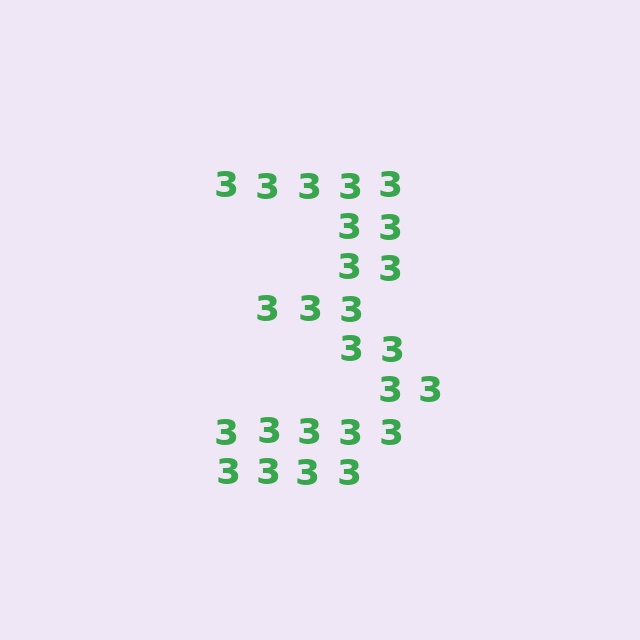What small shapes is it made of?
It is made of small digit 3's.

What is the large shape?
The large shape is the digit 3.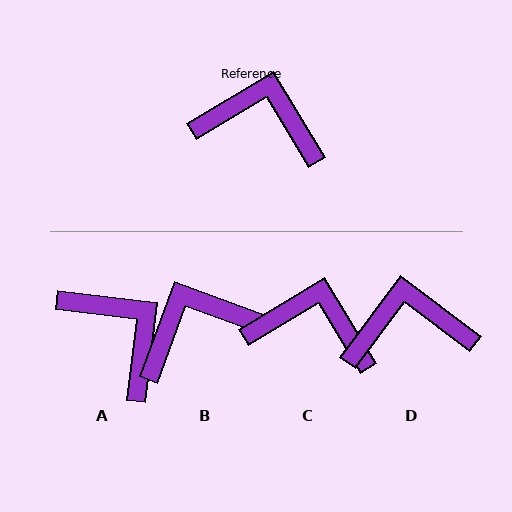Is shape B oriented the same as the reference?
No, it is off by about 39 degrees.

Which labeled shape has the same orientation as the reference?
C.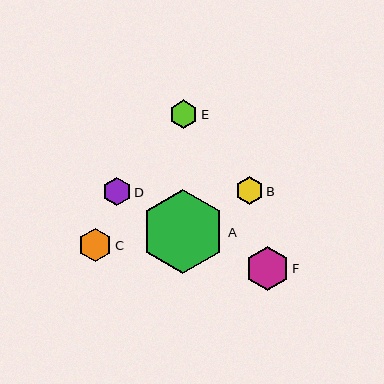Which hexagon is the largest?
Hexagon A is the largest with a size of approximately 84 pixels.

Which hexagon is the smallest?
Hexagon D is the smallest with a size of approximately 28 pixels.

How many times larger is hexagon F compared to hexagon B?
Hexagon F is approximately 1.5 times the size of hexagon B.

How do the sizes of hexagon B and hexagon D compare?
Hexagon B and hexagon D are approximately the same size.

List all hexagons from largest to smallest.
From largest to smallest: A, F, C, E, B, D.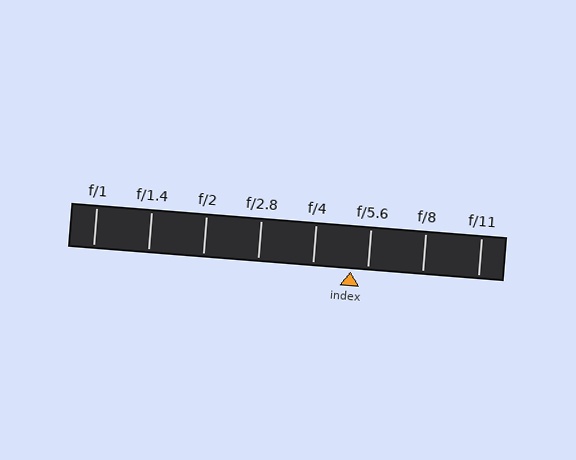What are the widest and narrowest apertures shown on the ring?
The widest aperture shown is f/1 and the narrowest is f/11.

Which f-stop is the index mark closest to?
The index mark is closest to f/5.6.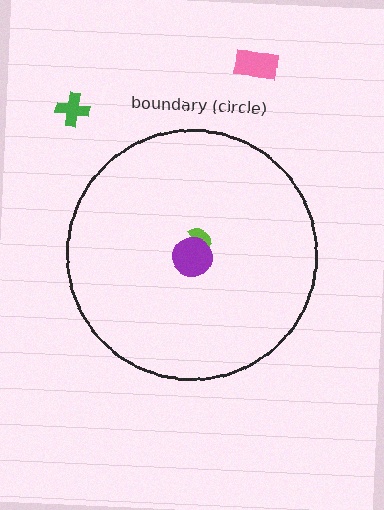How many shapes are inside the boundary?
2 inside, 2 outside.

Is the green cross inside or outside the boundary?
Outside.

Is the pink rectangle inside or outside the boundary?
Outside.